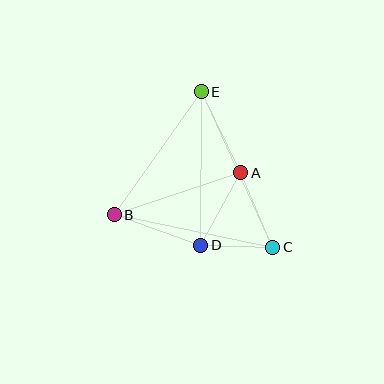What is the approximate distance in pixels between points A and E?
The distance between A and E is approximately 90 pixels.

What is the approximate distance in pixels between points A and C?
The distance between A and C is approximately 81 pixels.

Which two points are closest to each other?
Points C and D are closest to each other.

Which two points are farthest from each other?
Points C and E are farthest from each other.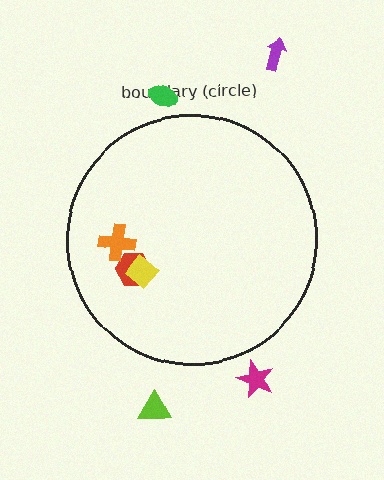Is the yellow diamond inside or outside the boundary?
Inside.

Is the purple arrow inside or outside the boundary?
Outside.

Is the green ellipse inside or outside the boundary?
Outside.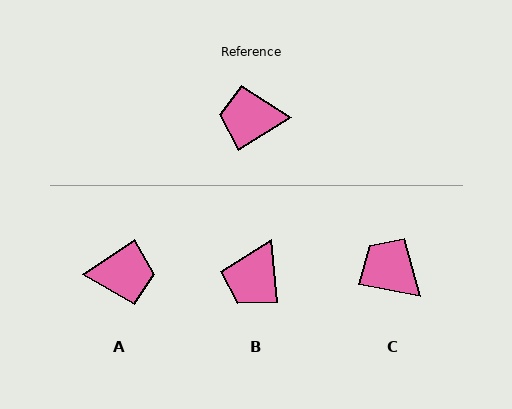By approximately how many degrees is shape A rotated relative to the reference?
Approximately 178 degrees clockwise.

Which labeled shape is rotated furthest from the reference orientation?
A, about 178 degrees away.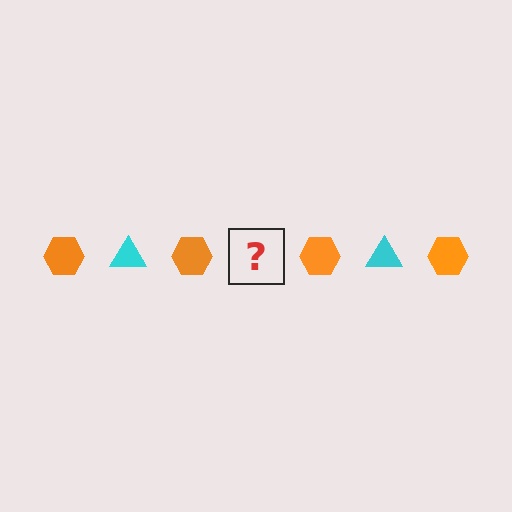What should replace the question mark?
The question mark should be replaced with a cyan triangle.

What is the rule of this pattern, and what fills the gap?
The rule is that the pattern alternates between orange hexagon and cyan triangle. The gap should be filled with a cyan triangle.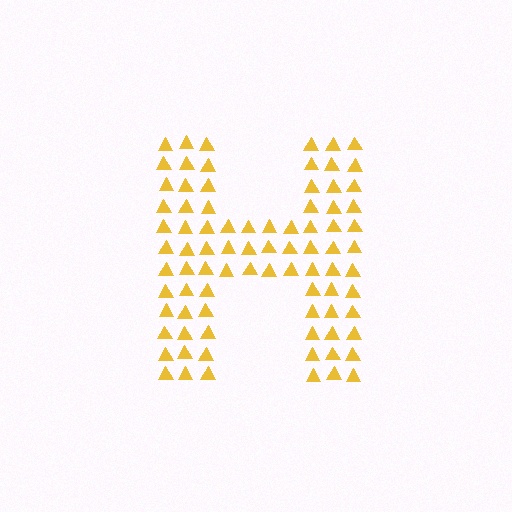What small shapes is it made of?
It is made of small triangles.